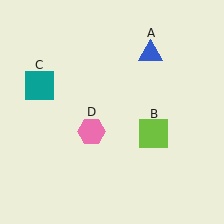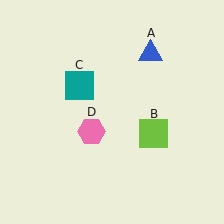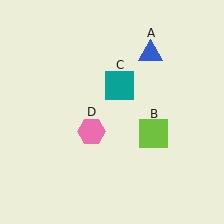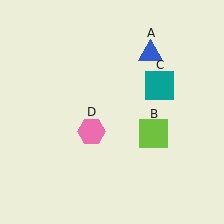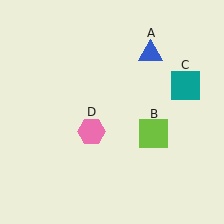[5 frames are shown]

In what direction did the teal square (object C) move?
The teal square (object C) moved right.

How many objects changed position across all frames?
1 object changed position: teal square (object C).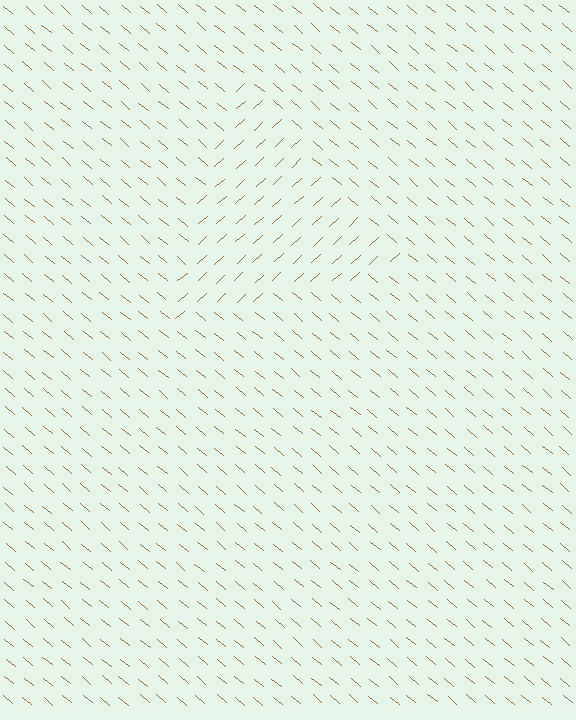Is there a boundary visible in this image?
Yes, there is a texture boundary formed by a change in line orientation.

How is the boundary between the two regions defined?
The boundary is defined purely by a change in line orientation (approximately 82 degrees difference). All lines are the same color and thickness.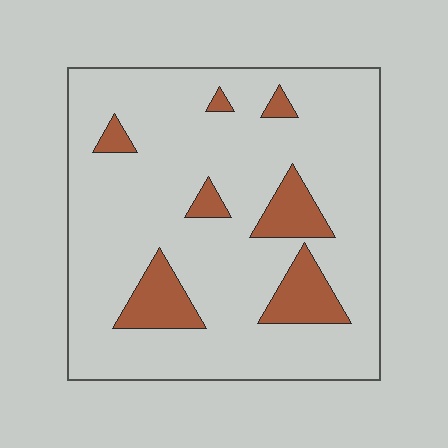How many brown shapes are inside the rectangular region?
7.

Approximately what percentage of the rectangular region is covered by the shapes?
Approximately 15%.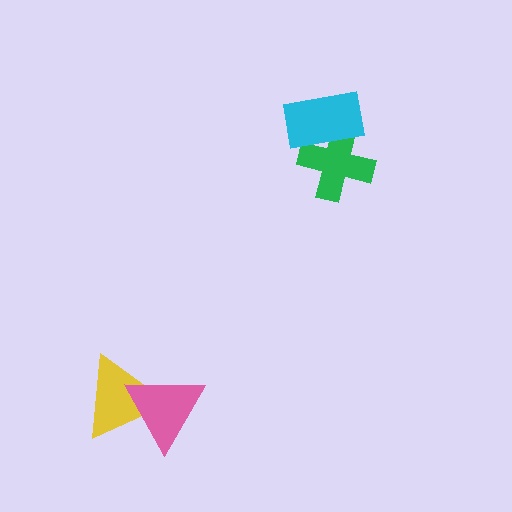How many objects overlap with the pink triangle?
1 object overlaps with the pink triangle.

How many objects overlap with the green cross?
1 object overlaps with the green cross.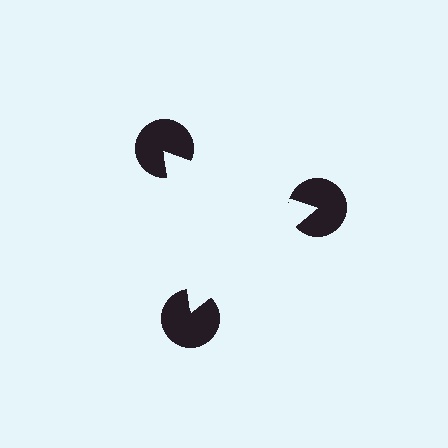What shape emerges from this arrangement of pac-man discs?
An illusory triangle — its edges are inferred from the aligned wedge cuts in the pac-man discs, not physically drawn.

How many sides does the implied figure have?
3 sides.